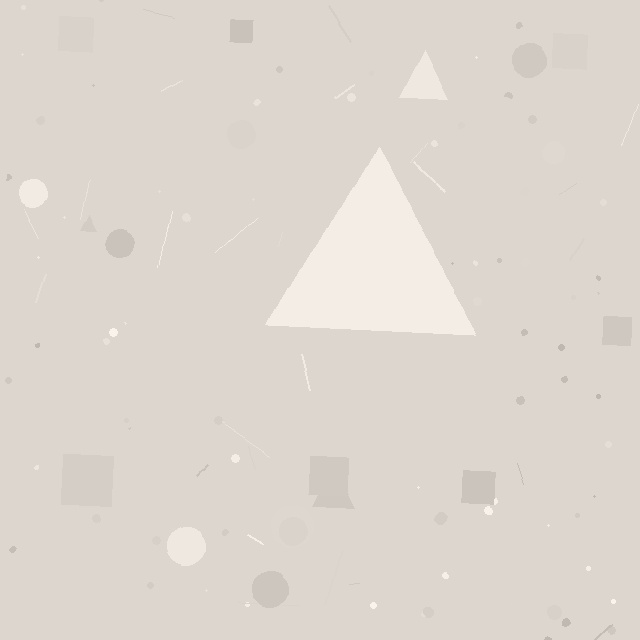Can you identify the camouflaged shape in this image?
The camouflaged shape is a triangle.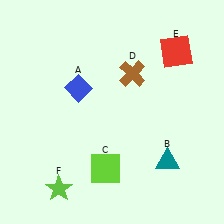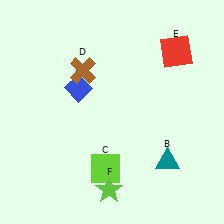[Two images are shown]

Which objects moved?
The objects that moved are: the brown cross (D), the lime star (F).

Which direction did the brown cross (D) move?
The brown cross (D) moved left.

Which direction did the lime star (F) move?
The lime star (F) moved right.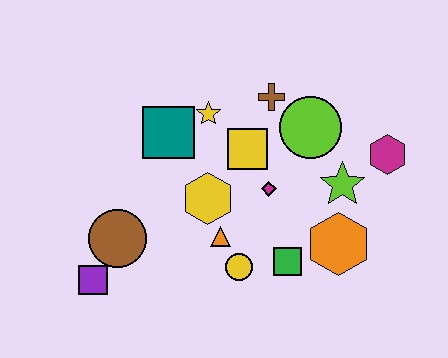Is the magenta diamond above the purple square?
Yes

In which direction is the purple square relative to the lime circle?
The purple square is to the left of the lime circle.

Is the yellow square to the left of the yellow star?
No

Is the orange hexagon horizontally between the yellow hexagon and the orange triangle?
No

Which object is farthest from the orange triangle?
The magenta hexagon is farthest from the orange triangle.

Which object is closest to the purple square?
The brown circle is closest to the purple square.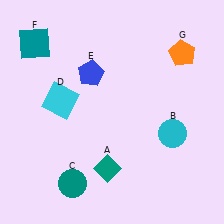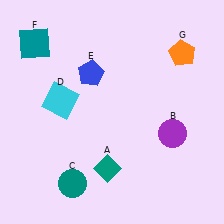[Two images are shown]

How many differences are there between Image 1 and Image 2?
There is 1 difference between the two images.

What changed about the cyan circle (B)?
In Image 1, B is cyan. In Image 2, it changed to purple.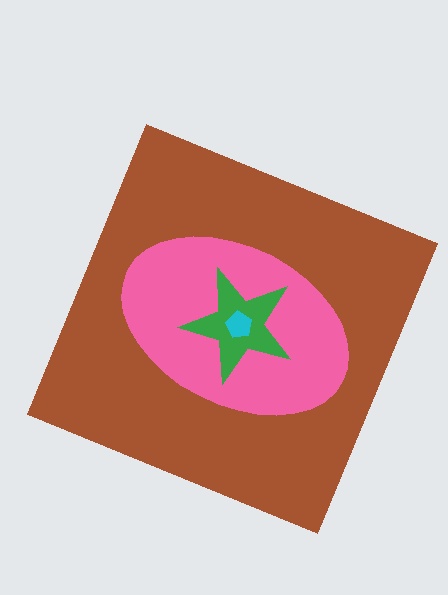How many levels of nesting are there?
4.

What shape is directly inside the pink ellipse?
The green star.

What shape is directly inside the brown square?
The pink ellipse.